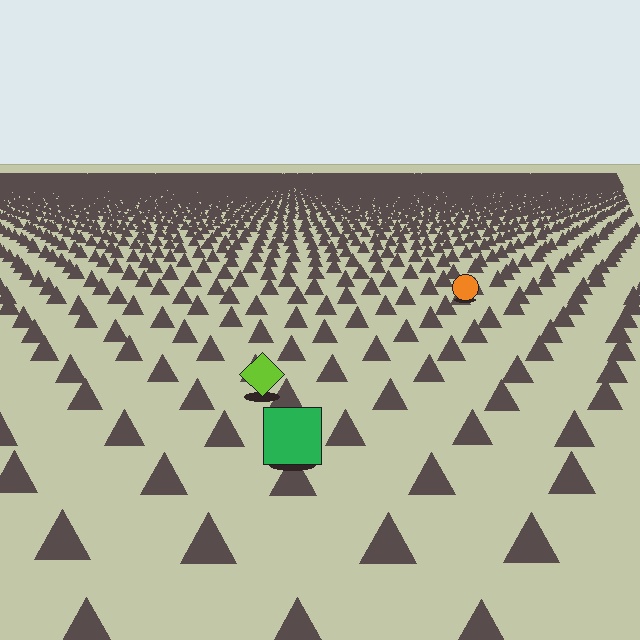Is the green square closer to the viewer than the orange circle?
Yes. The green square is closer — you can tell from the texture gradient: the ground texture is coarser near it.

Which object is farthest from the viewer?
The orange circle is farthest from the viewer. It appears smaller and the ground texture around it is denser.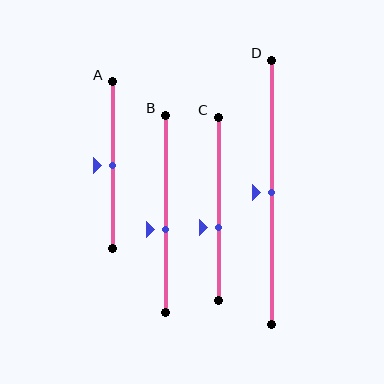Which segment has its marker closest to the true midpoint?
Segment A has its marker closest to the true midpoint.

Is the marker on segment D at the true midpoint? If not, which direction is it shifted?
Yes, the marker on segment D is at the true midpoint.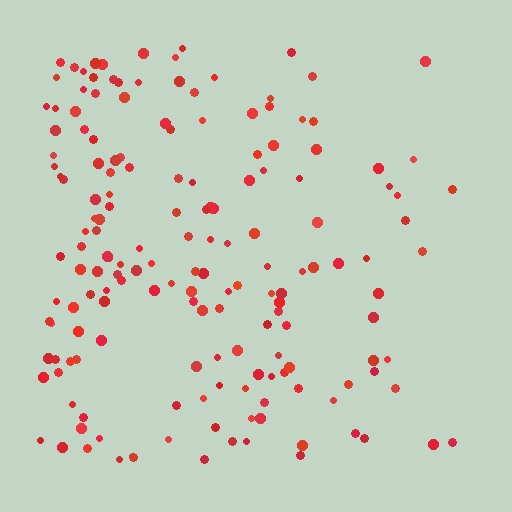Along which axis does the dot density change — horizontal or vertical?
Horizontal.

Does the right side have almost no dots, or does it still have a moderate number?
Still a moderate number, just noticeably fewer than the left.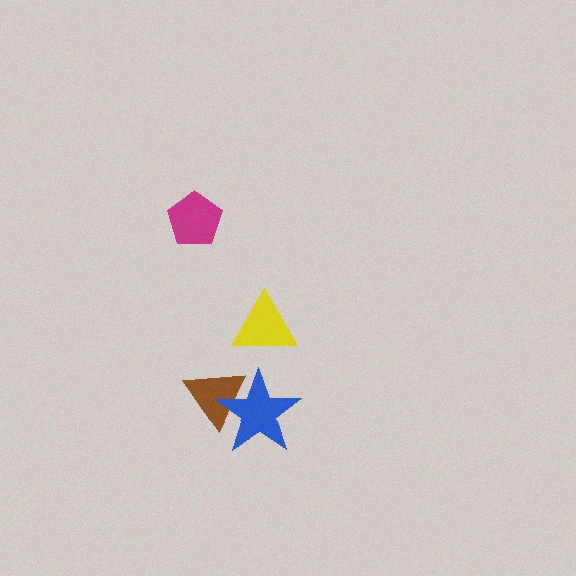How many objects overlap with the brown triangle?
1 object overlaps with the brown triangle.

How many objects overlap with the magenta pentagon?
0 objects overlap with the magenta pentagon.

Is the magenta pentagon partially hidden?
No, no other shape covers it.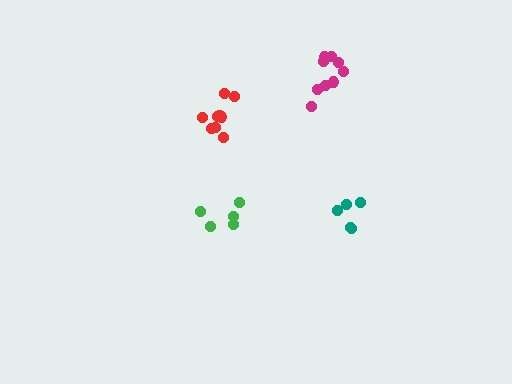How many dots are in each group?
Group 1: 9 dots, Group 2: 5 dots, Group 3: 5 dots, Group 4: 9 dots (28 total).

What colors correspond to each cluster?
The clusters are colored: magenta, teal, green, red.